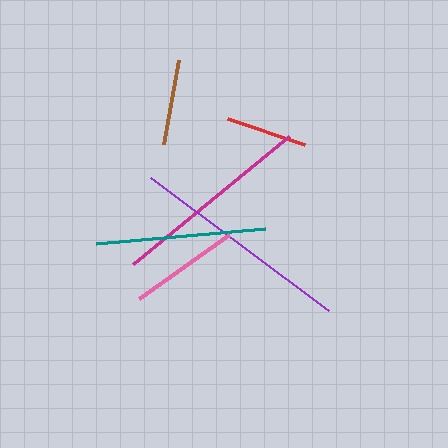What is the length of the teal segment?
The teal segment is approximately 169 pixels long.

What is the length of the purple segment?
The purple segment is approximately 222 pixels long.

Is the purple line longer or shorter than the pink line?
The purple line is longer than the pink line.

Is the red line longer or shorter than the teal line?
The teal line is longer than the red line.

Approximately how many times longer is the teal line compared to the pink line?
The teal line is approximately 1.5 times the length of the pink line.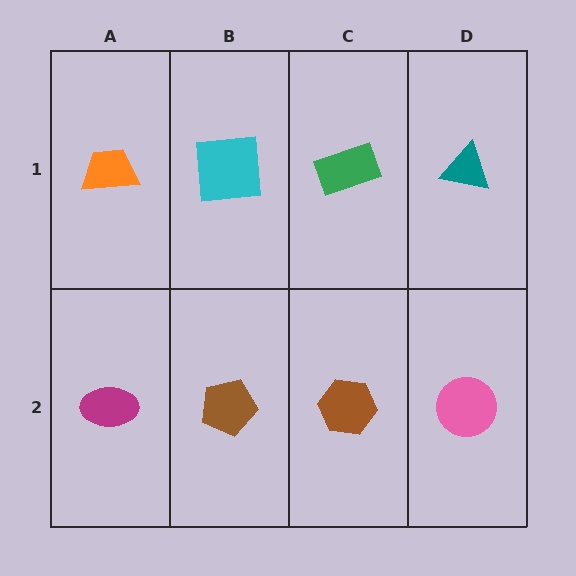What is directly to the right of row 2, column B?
A brown hexagon.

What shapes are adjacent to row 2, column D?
A teal triangle (row 1, column D), a brown hexagon (row 2, column C).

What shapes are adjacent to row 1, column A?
A magenta ellipse (row 2, column A), a cyan square (row 1, column B).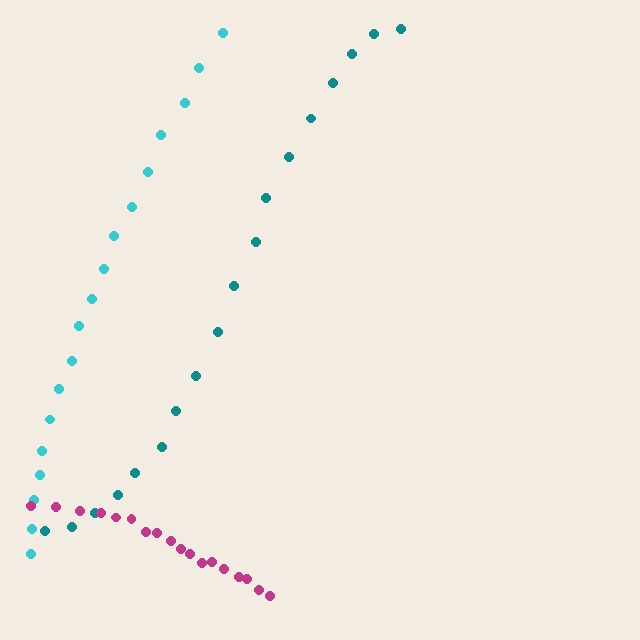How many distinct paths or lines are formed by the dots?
There are 3 distinct paths.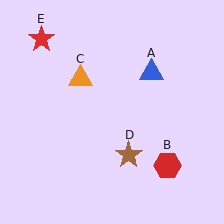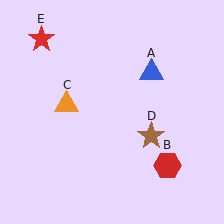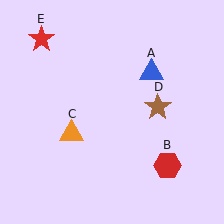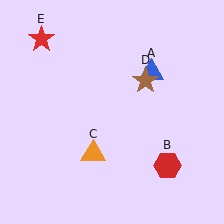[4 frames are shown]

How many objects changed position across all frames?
2 objects changed position: orange triangle (object C), brown star (object D).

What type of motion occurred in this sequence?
The orange triangle (object C), brown star (object D) rotated counterclockwise around the center of the scene.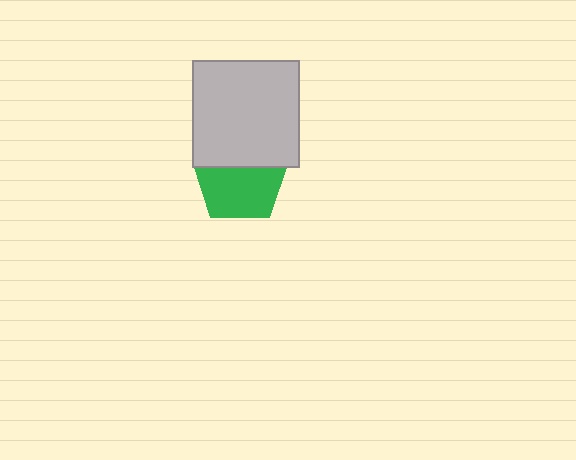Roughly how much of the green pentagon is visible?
About half of it is visible (roughly 63%).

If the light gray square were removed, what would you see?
You would see the complete green pentagon.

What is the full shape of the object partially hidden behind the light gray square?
The partially hidden object is a green pentagon.